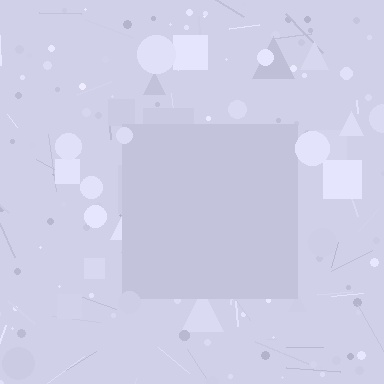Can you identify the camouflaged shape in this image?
The camouflaged shape is a square.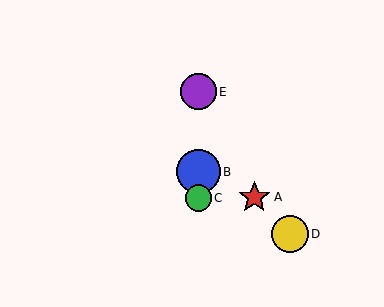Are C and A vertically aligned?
No, C is at x≈198 and A is at x≈254.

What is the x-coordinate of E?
Object E is at x≈198.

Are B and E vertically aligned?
Yes, both are at x≈198.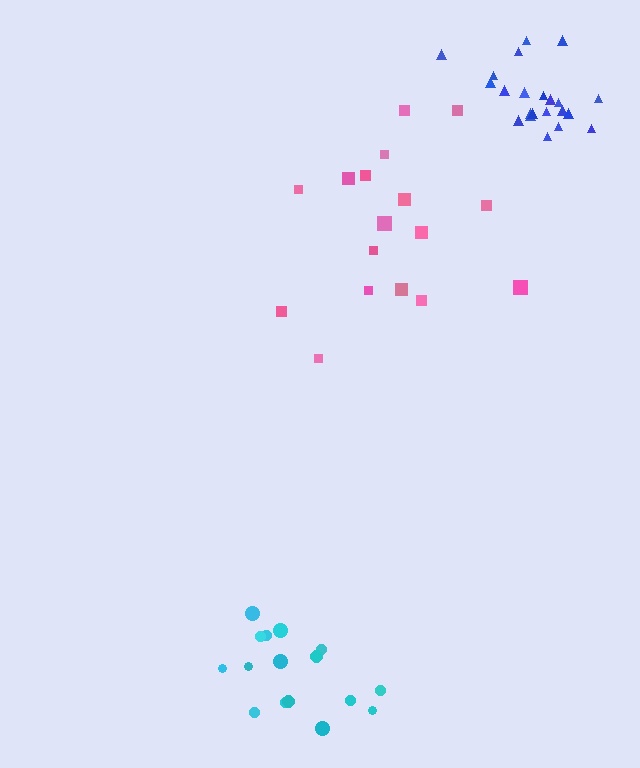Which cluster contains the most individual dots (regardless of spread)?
Blue (22).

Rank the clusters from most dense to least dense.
blue, cyan, pink.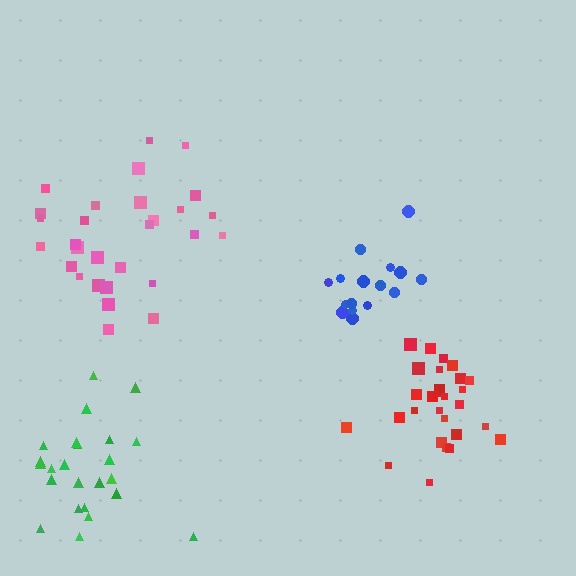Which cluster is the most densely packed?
Red.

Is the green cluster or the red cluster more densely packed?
Red.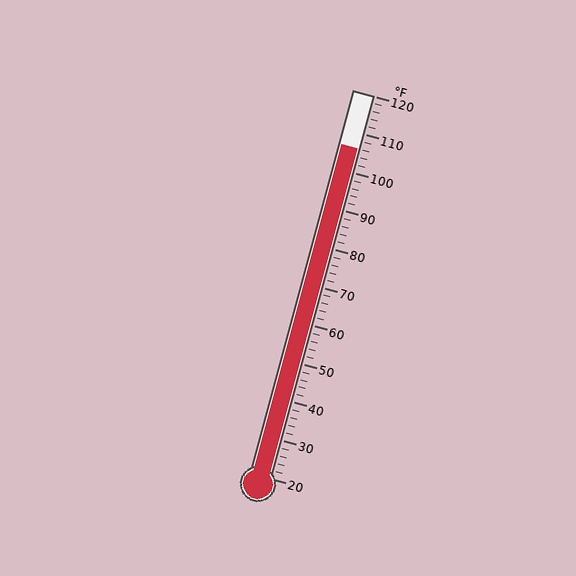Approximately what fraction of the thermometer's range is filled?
The thermometer is filled to approximately 85% of its range.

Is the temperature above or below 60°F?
The temperature is above 60°F.